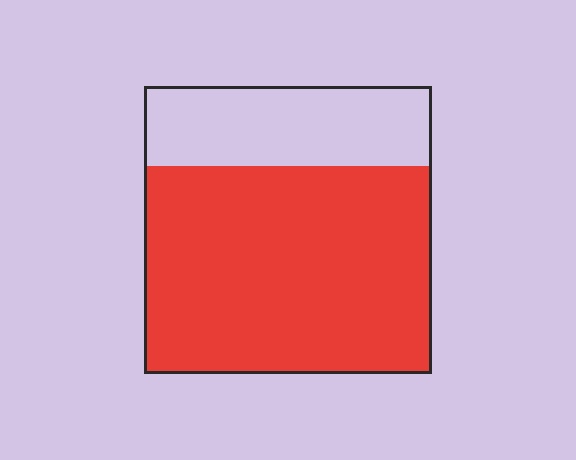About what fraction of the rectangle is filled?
About three quarters (3/4).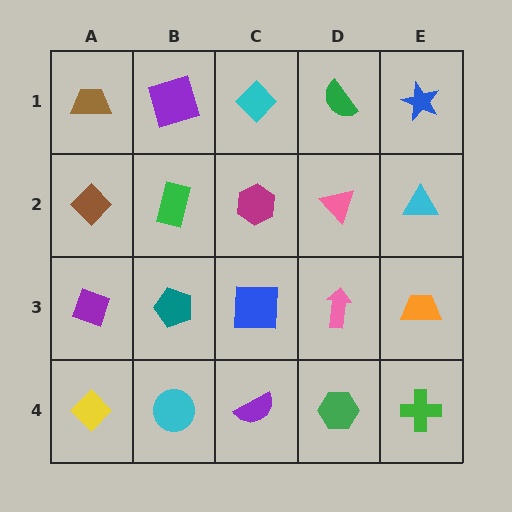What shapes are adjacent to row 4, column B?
A teal pentagon (row 3, column B), a yellow diamond (row 4, column A), a purple semicircle (row 4, column C).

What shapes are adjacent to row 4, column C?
A blue square (row 3, column C), a cyan circle (row 4, column B), a green hexagon (row 4, column D).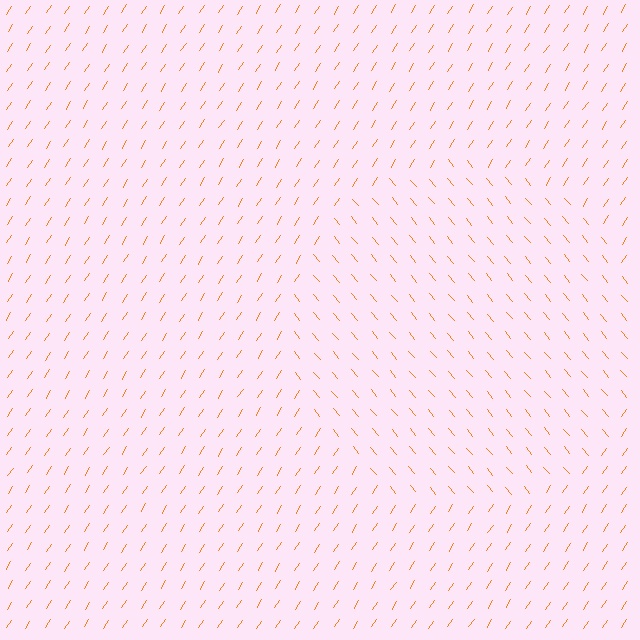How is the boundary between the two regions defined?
The boundary is defined purely by a change in line orientation (approximately 73 degrees difference). All lines are the same color and thickness.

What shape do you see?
I see a circle.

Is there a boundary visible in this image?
Yes, there is a texture boundary formed by a change in line orientation.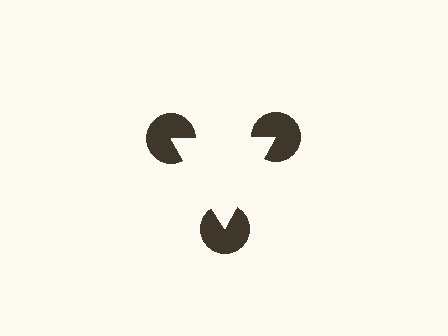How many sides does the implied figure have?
3 sides.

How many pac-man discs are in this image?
There are 3 — one at each vertex of the illusory triangle.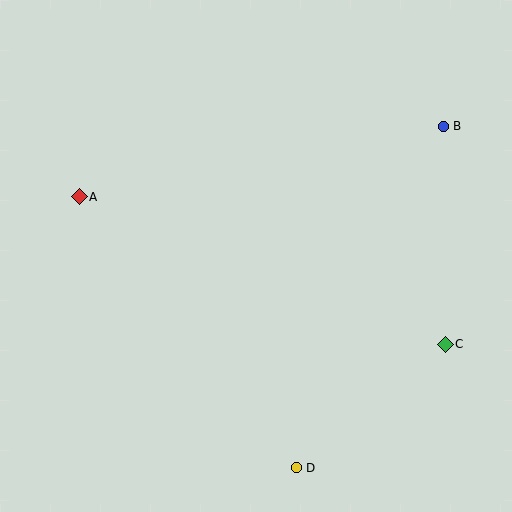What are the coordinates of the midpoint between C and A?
The midpoint between C and A is at (262, 270).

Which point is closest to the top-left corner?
Point A is closest to the top-left corner.